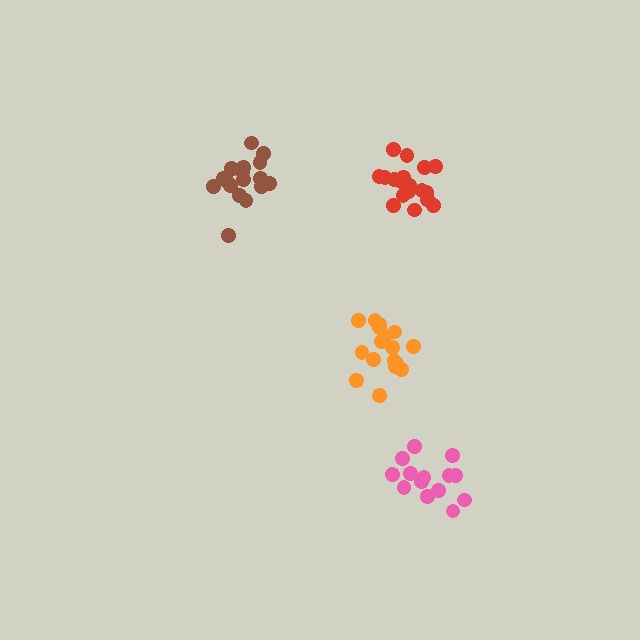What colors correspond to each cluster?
The clusters are colored: orange, red, pink, brown.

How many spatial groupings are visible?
There are 4 spatial groupings.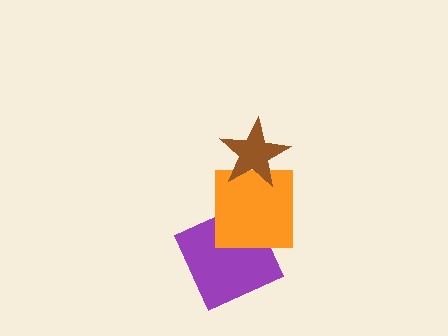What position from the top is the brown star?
The brown star is 1st from the top.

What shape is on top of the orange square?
The brown star is on top of the orange square.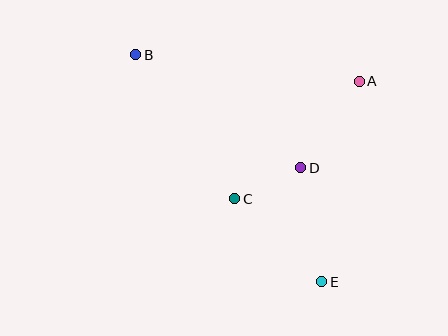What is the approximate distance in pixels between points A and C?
The distance between A and C is approximately 172 pixels.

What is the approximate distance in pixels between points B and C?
The distance between B and C is approximately 175 pixels.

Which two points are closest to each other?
Points C and D are closest to each other.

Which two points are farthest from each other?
Points B and E are farthest from each other.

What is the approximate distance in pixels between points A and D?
The distance between A and D is approximately 105 pixels.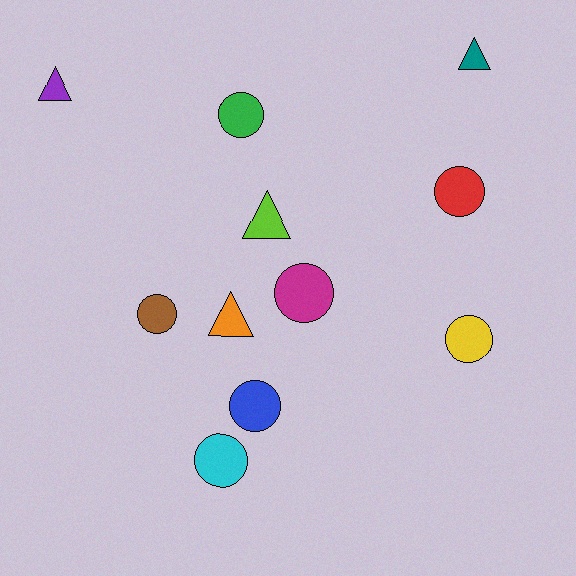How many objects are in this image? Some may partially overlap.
There are 11 objects.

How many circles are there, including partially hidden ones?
There are 7 circles.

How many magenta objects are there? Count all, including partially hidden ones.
There is 1 magenta object.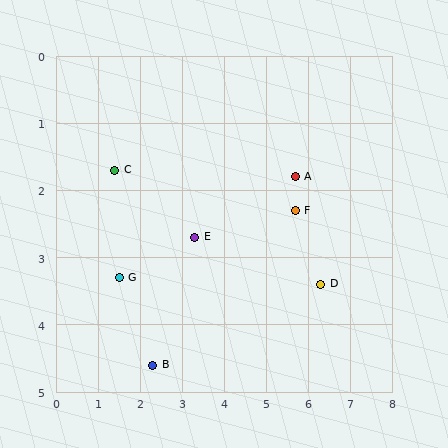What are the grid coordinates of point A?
Point A is at approximately (5.7, 1.8).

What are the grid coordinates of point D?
Point D is at approximately (6.3, 3.4).